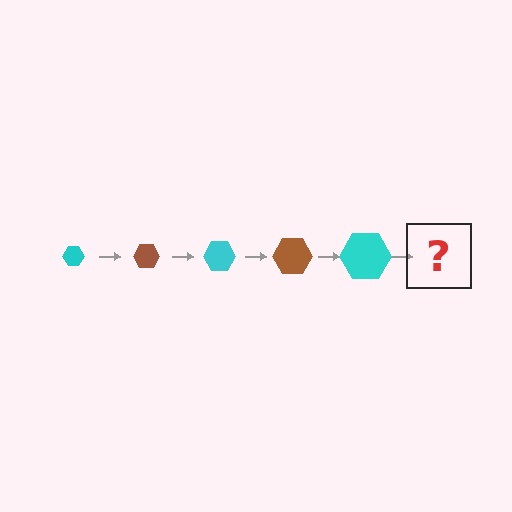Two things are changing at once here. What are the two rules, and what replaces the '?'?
The two rules are that the hexagon grows larger each step and the color cycles through cyan and brown. The '?' should be a brown hexagon, larger than the previous one.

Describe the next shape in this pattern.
It should be a brown hexagon, larger than the previous one.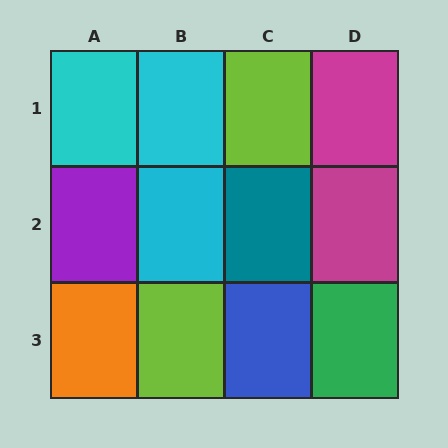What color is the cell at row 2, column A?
Purple.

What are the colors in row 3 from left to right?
Orange, lime, blue, green.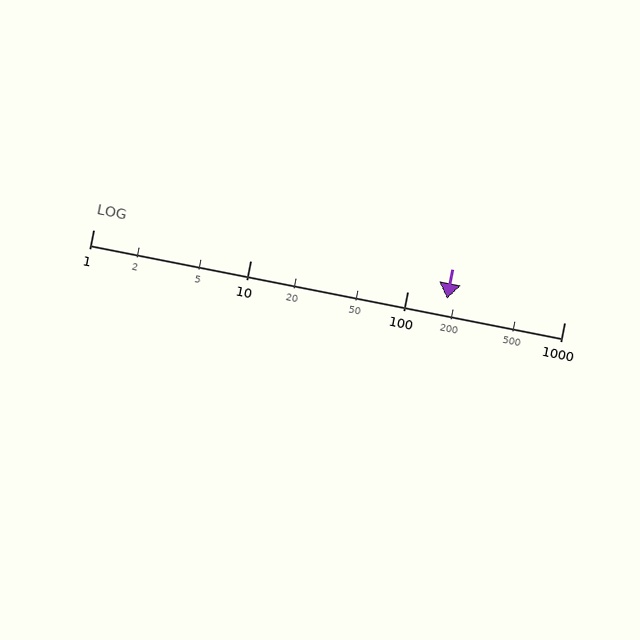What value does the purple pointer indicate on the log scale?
The pointer indicates approximately 180.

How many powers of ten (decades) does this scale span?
The scale spans 3 decades, from 1 to 1000.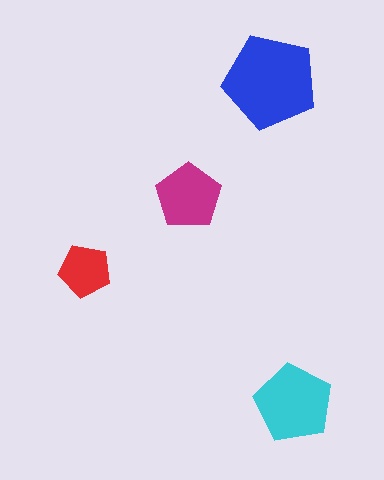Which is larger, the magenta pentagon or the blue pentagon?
The blue one.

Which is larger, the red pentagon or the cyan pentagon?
The cyan one.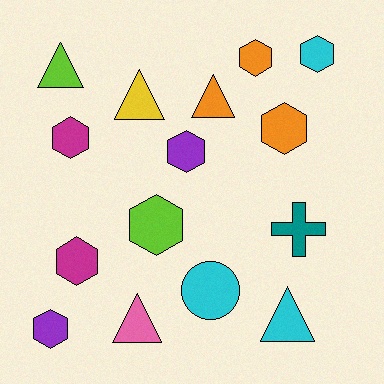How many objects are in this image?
There are 15 objects.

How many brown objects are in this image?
There are no brown objects.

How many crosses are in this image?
There is 1 cross.